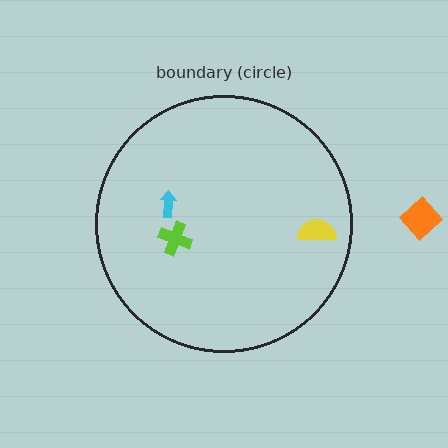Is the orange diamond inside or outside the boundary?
Outside.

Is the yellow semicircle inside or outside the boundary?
Inside.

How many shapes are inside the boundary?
3 inside, 1 outside.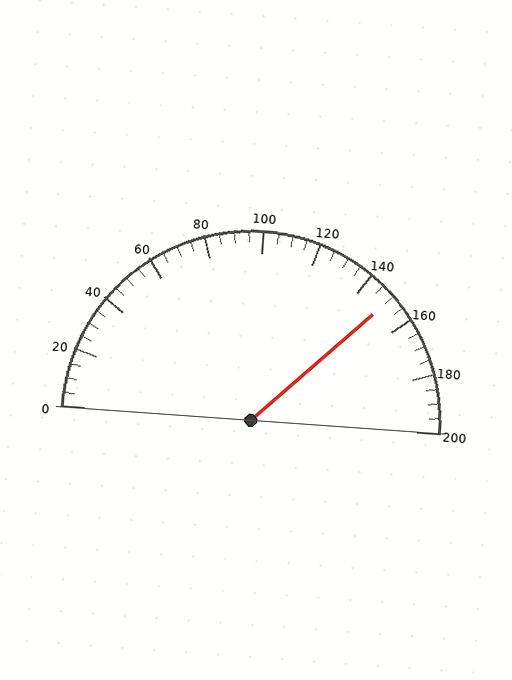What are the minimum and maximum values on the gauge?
The gauge ranges from 0 to 200.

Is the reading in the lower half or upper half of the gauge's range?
The reading is in the upper half of the range (0 to 200).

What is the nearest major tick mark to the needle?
The nearest major tick mark is 160.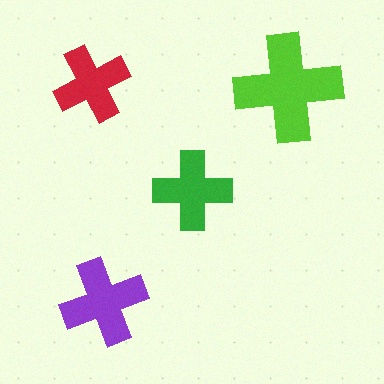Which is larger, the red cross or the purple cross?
The purple one.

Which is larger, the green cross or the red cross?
The green one.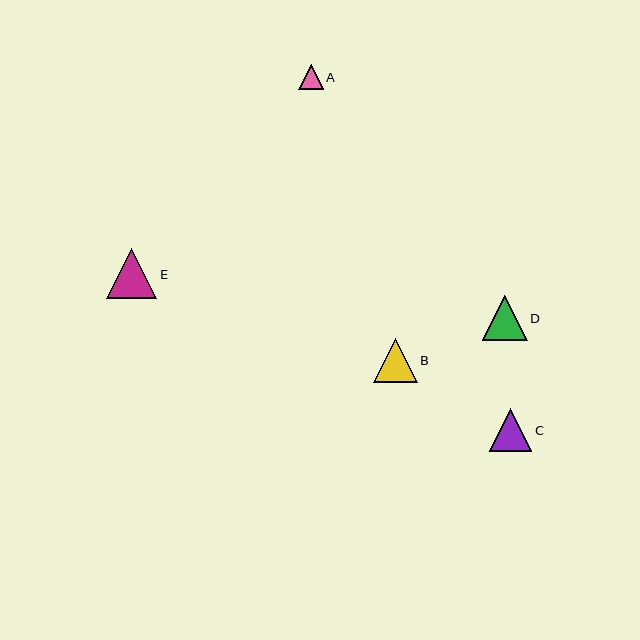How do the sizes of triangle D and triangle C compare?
Triangle D and triangle C are approximately the same size.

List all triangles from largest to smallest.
From largest to smallest: E, D, B, C, A.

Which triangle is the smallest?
Triangle A is the smallest with a size of approximately 25 pixels.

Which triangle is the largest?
Triangle E is the largest with a size of approximately 50 pixels.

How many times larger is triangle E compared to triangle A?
Triangle E is approximately 2.0 times the size of triangle A.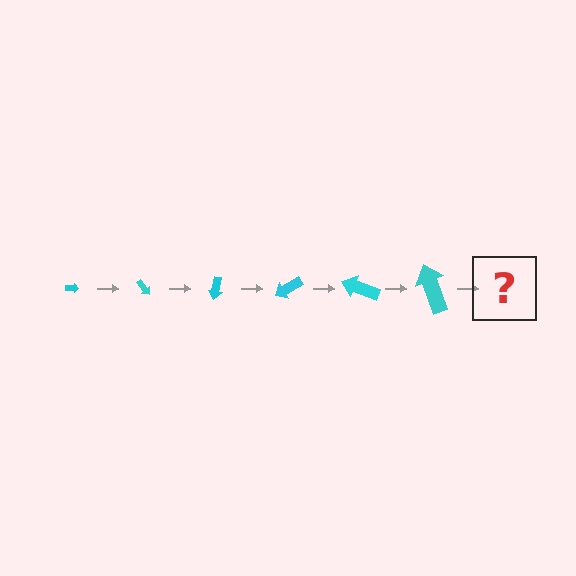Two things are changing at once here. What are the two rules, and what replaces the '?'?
The two rules are that the arrow grows larger each step and it rotates 50 degrees each step. The '?' should be an arrow, larger than the previous one and rotated 300 degrees from the start.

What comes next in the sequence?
The next element should be an arrow, larger than the previous one and rotated 300 degrees from the start.